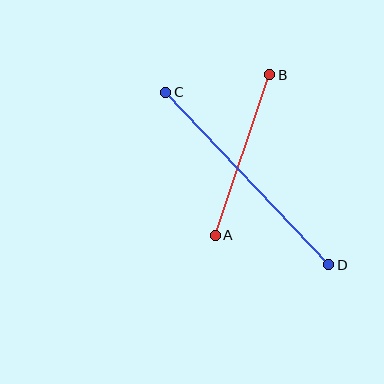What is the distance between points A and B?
The distance is approximately 170 pixels.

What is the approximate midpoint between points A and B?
The midpoint is at approximately (242, 155) pixels.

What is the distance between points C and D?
The distance is approximately 237 pixels.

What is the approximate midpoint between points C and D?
The midpoint is at approximately (247, 178) pixels.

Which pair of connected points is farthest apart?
Points C and D are farthest apart.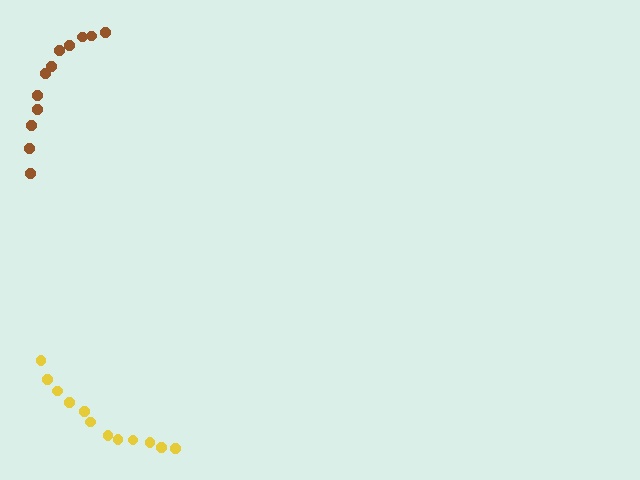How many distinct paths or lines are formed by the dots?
There are 2 distinct paths.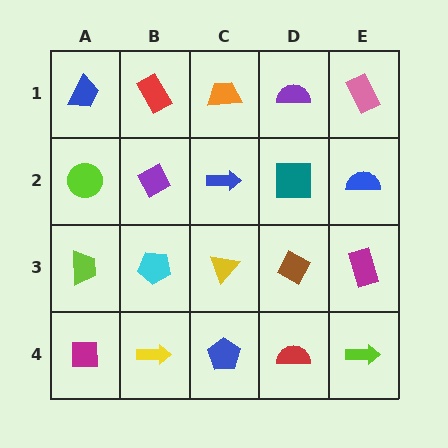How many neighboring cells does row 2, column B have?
4.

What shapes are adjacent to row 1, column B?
A purple diamond (row 2, column B), a blue trapezoid (row 1, column A), an orange trapezoid (row 1, column C).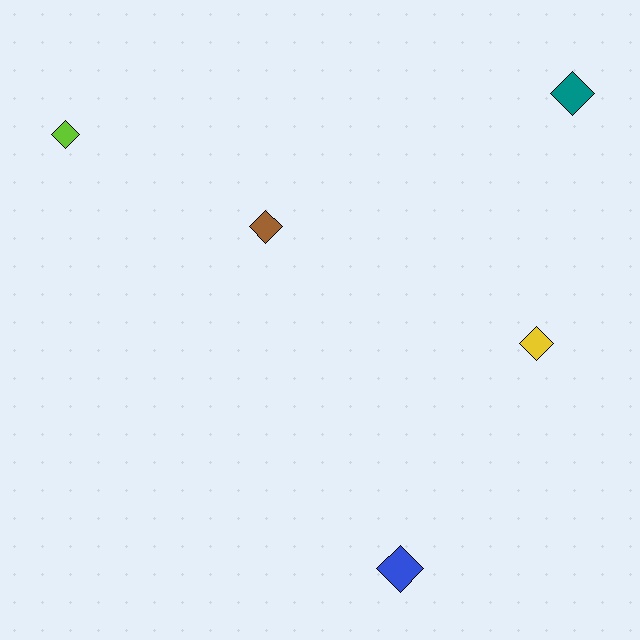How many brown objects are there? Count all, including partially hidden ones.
There is 1 brown object.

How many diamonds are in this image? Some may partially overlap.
There are 5 diamonds.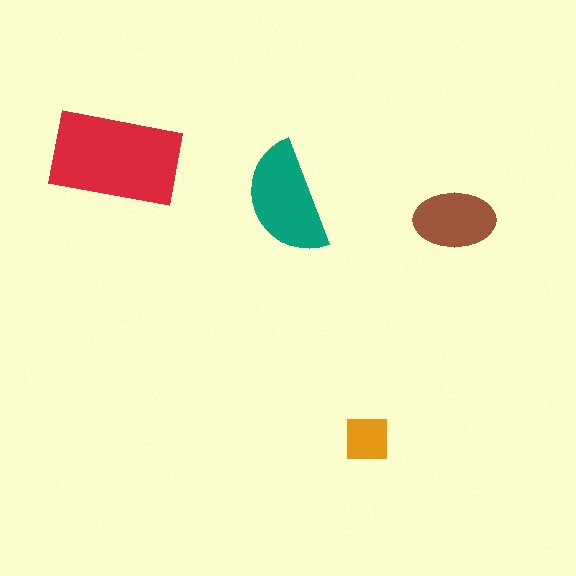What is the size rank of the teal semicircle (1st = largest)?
2nd.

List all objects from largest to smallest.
The red rectangle, the teal semicircle, the brown ellipse, the orange square.